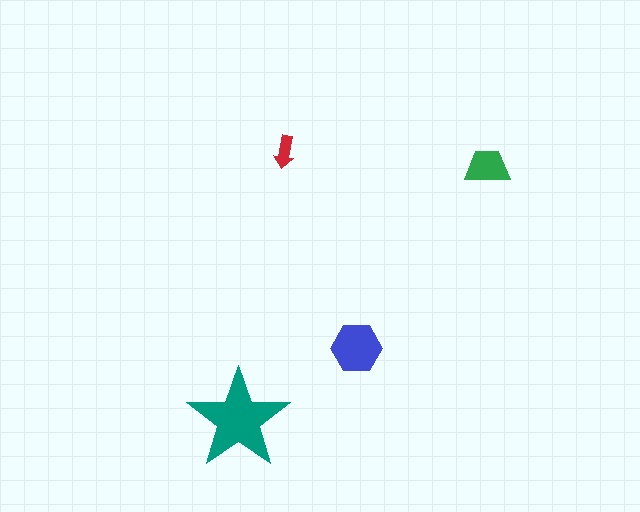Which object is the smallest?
The red arrow.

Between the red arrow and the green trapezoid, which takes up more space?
The green trapezoid.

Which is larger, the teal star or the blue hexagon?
The teal star.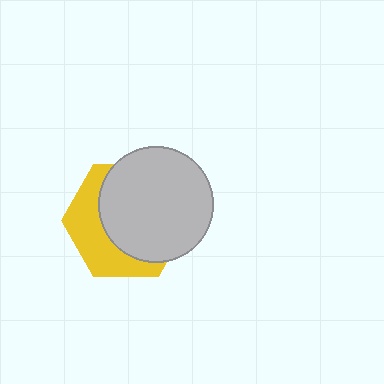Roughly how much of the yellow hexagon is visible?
A small part of it is visible (roughly 38%).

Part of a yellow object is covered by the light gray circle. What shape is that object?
It is a hexagon.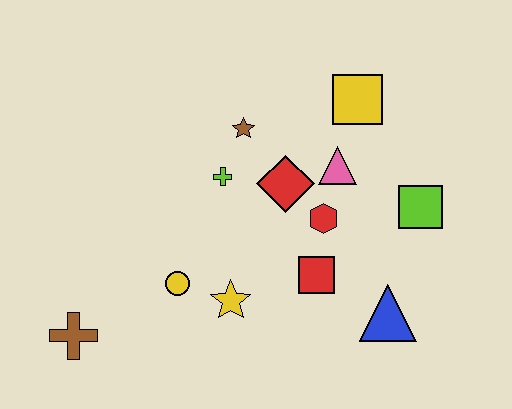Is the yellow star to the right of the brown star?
No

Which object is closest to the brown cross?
The yellow circle is closest to the brown cross.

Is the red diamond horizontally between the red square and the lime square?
No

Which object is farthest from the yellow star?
The yellow square is farthest from the yellow star.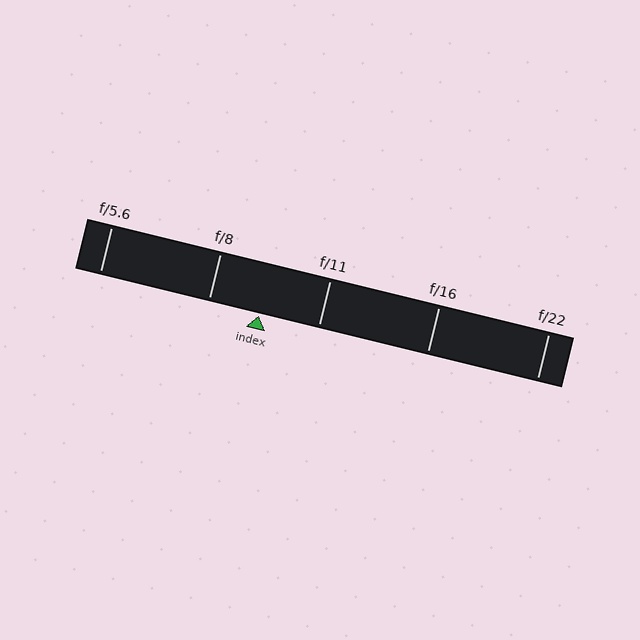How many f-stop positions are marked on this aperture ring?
There are 5 f-stop positions marked.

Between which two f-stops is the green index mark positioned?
The index mark is between f/8 and f/11.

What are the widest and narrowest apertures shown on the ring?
The widest aperture shown is f/5.6 and the narrowest is f/22.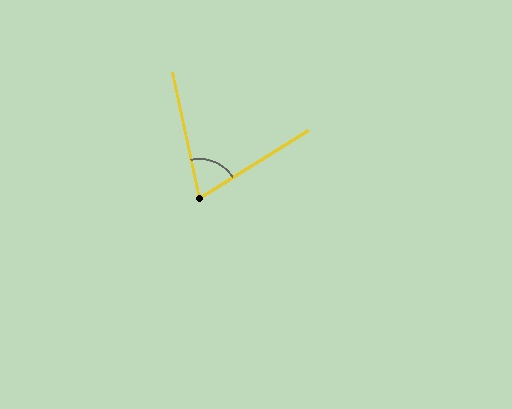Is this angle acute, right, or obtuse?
It is acute.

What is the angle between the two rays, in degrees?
Approximately 70 degrees.